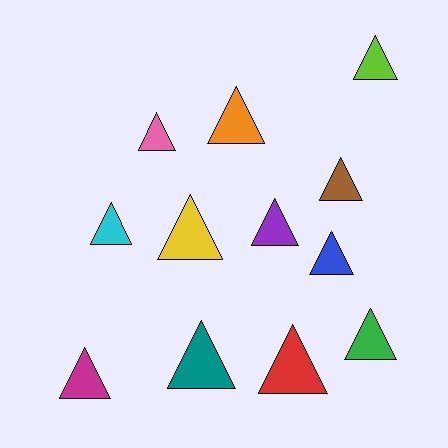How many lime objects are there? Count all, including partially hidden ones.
There is 1 lime object.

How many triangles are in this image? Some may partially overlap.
There are 12 triangles.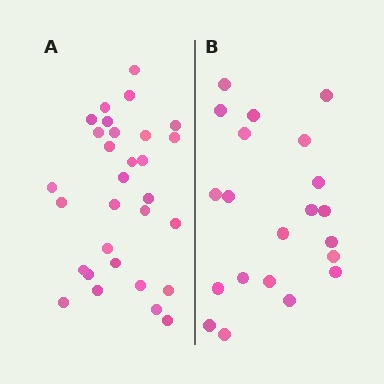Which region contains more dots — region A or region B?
Region A (the left region) has more dots.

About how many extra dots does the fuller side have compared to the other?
Region A has roughly 8 or so more dots than region B.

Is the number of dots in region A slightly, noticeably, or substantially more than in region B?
Region A has noticeably more, but not dramatically so. The ratio is roughly 1.4 to 1.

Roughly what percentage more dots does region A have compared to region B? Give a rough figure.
About 45% more.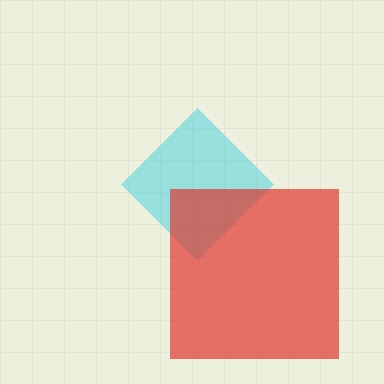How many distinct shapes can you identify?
There are 2 distinct shapes: a cyan diamond, a red square.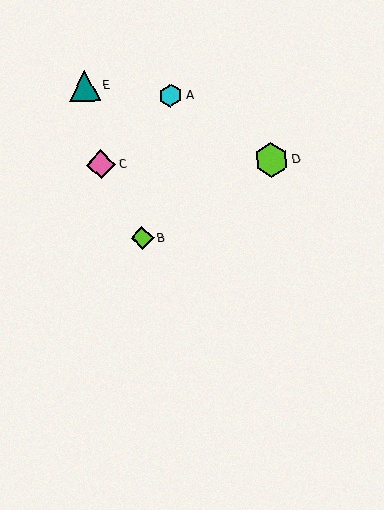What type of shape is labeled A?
Shape A is a cyan hexagon.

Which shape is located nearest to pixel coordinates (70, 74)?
The teal triangle (labeled E) at (85, 86) is nearest to that location.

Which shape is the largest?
The lime hexagon (labeled D) is the largest.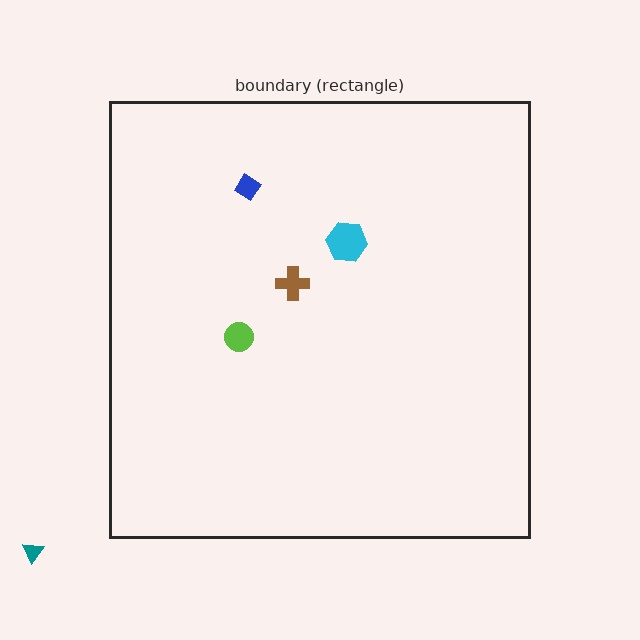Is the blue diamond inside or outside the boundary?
Inside.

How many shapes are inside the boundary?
4 inside, 1 outside.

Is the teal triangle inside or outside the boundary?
Outside.